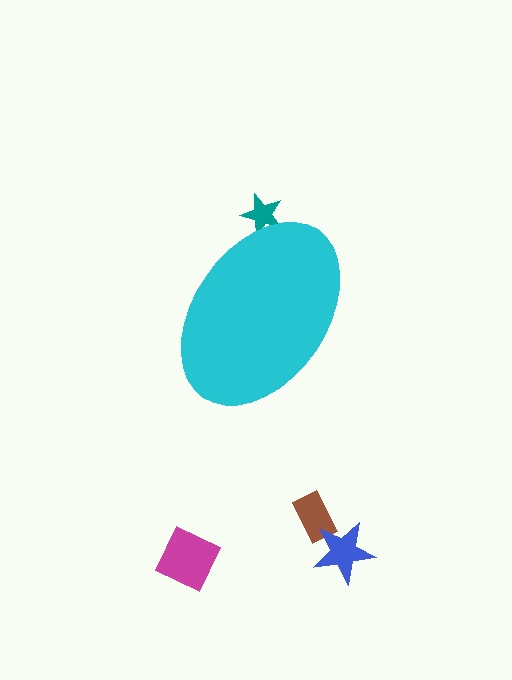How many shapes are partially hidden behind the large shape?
1 shape is partially hidden.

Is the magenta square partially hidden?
No, the magenta square is fully visible.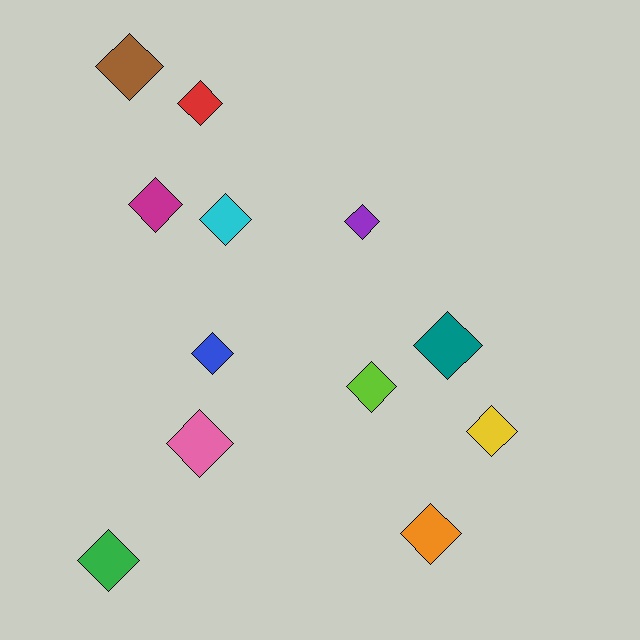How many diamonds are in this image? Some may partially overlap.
There are 12 diamonds.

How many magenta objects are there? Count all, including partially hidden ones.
There is 1 magenta object.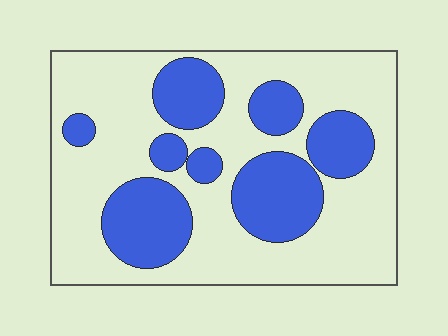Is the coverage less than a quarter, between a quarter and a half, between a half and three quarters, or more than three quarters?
Between a quarter and a half.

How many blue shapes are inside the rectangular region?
8.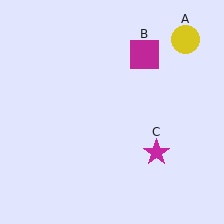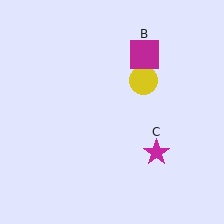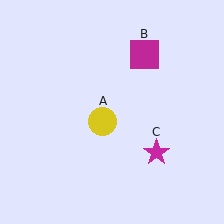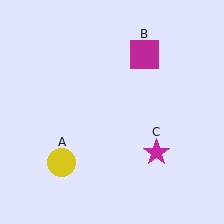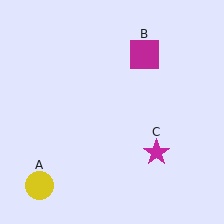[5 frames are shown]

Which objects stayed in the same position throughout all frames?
Magenta square (object B) and magenta star (object C) remained stationary.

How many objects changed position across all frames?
1 object changed position: yellow circle (object A).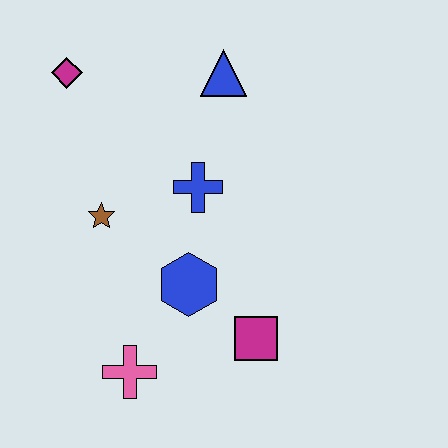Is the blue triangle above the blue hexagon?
Yes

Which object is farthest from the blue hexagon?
The magenta diamond is farthest from the blue hexagon.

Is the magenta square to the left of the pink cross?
No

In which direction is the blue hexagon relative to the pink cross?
The blue hexagon is above the pink cross.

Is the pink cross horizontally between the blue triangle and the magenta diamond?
Yes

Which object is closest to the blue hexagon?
The magenta square is closest to the blue hexagon.